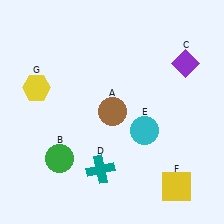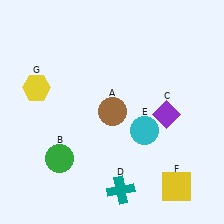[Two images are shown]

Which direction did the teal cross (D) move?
The teal cross (D) moved down.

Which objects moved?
The objects that moved are: the purple diamond (C), the teal cross (D).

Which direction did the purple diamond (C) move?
The purple diamond (C) moved down.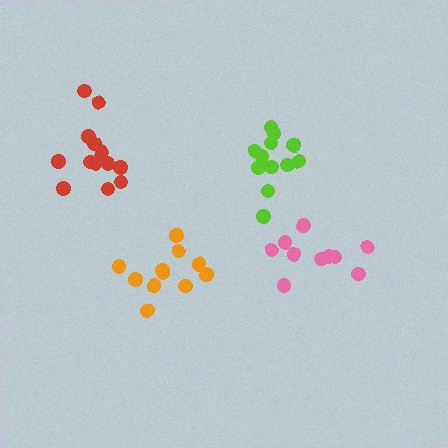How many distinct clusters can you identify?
There are 4 distinct clusters.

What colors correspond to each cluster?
The clusters are colored: orange, pink, lime, red.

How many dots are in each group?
Group 1: 11 dots, Group 2: 10 dots, Group 3: 12 dots, Group 4: 14 dots (47 total).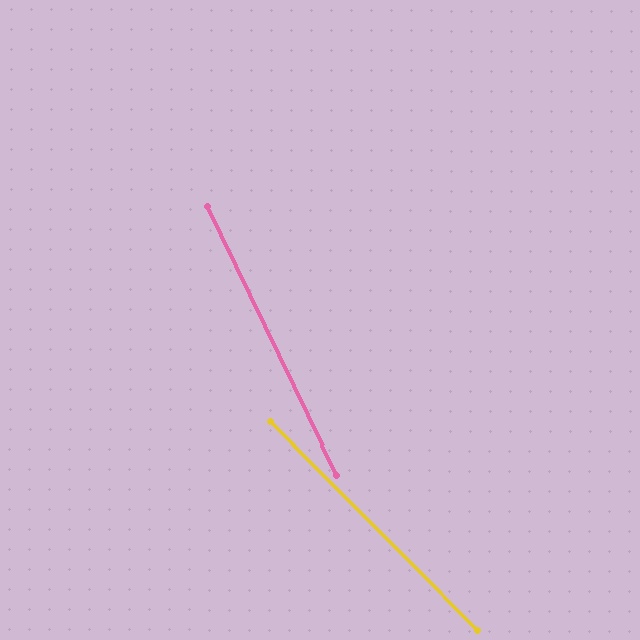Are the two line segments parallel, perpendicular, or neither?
Neither parallel nor perpendicular — they differ by about 19°.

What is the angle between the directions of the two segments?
Approximately 19 degrees.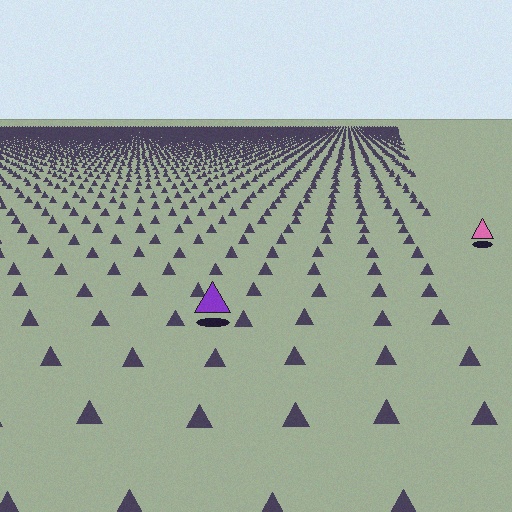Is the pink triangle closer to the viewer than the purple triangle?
No. The purple triangle is closer — you can tell from the texture gradient: the ground texture is coarser near it.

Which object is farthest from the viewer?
The pink triangle is farthest from the viewer. It appears smaller and the ground texture around it is denser.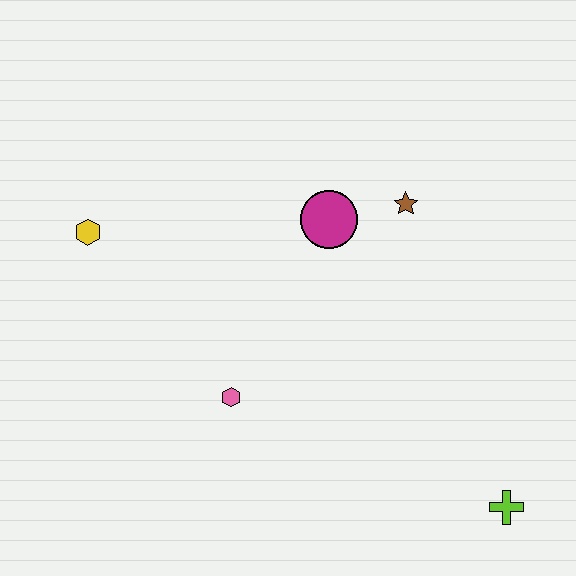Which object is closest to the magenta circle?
The brown star is closest to the magenta circle.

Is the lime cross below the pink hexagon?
Yes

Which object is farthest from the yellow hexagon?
The lime cross is farthest from the yellow hexagon.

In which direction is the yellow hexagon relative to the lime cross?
The yellow hexagon is to the left of the lime cross.